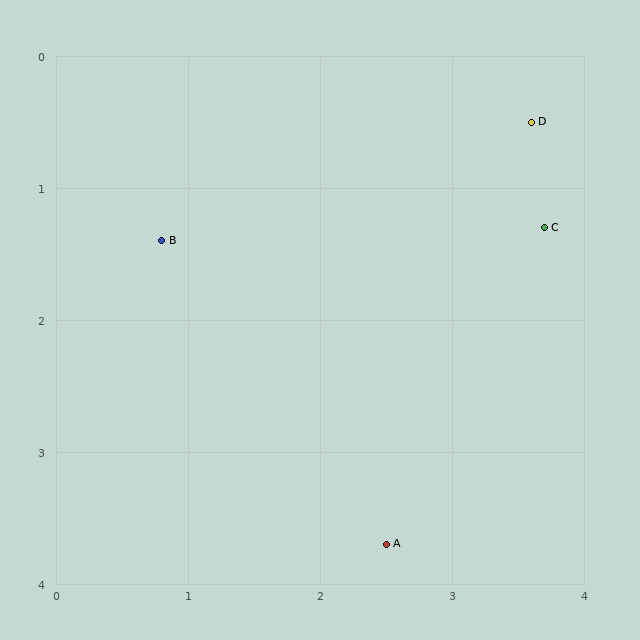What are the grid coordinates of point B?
Point B is at approximately (0.8, 1.4).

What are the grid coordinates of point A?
Point A is at approximately (2.5, 3.7).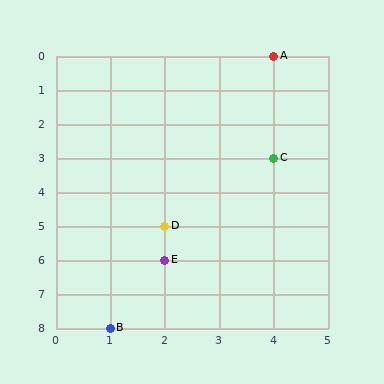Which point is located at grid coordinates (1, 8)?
Point B is at (1, 8).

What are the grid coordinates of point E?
Point E is at grid coordinates (2, 6).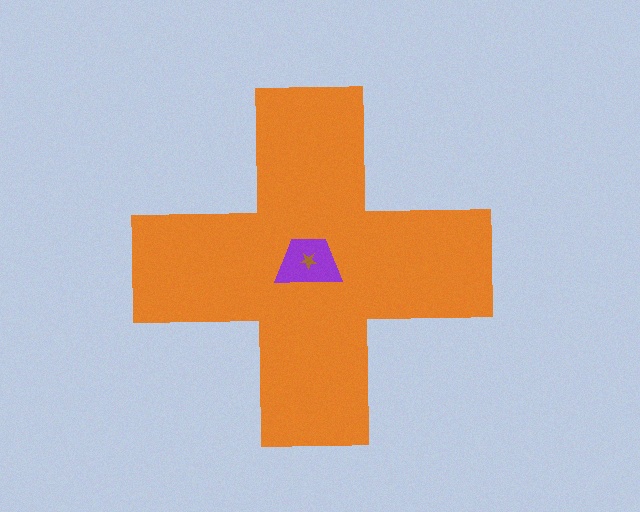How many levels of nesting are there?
3.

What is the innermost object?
The brown star.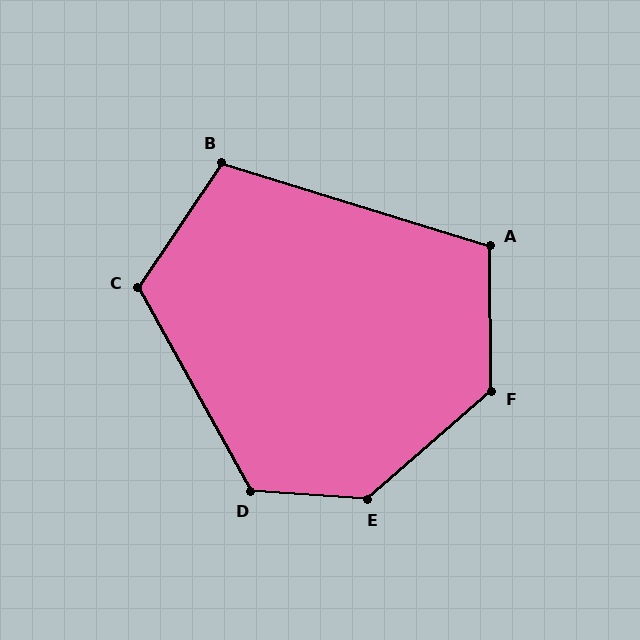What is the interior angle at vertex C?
Approximately 117 degrees (obtuse).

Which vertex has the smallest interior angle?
B, at approximately 107 degrees.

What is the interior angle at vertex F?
Approximately 131 degrees (obtuse).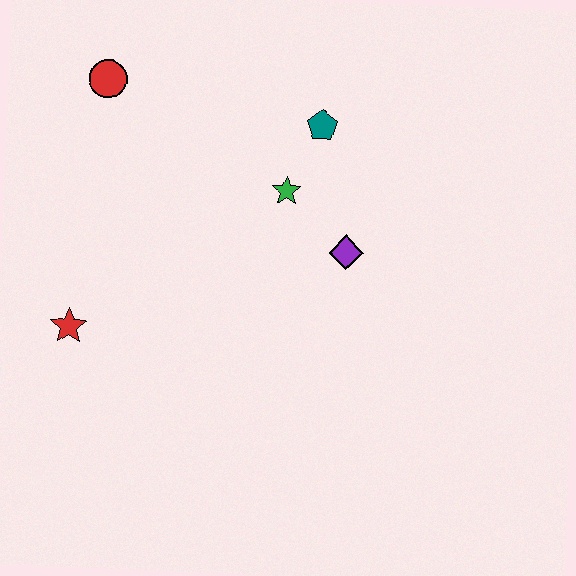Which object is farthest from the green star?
The red star is farthest from the green star.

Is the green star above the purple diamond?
Yes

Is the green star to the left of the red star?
No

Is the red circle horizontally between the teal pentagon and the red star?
Yes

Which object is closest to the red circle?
The green star is closest to the red circle.